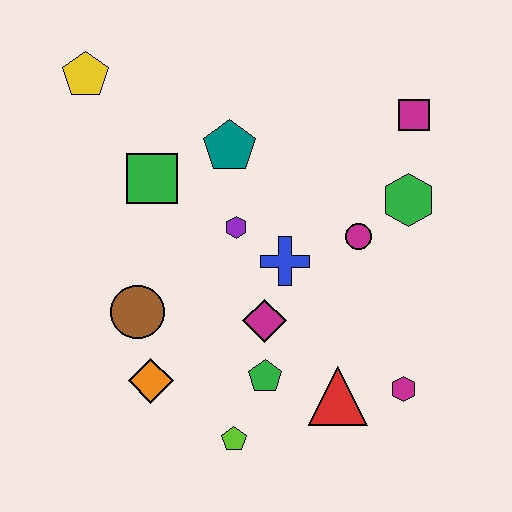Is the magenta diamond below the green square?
Yes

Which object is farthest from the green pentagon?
The yellow pentagon is farthest from the green pentagon.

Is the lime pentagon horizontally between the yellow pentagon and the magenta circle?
Yes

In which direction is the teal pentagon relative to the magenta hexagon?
The teal pentagon is above the magenta hexagon.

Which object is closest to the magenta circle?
The green hexagon is closest to the magenta circle.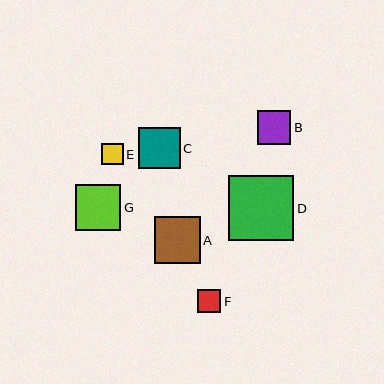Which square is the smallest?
Square E is the smallest with a size of approximately 22 pixels.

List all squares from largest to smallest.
From largest to smallest: D, A, G, C, B, F, E.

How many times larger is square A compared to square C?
Square A is approximately 1.1 times the size of square C.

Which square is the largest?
Square D is the largest with a size of approximately 66 pixels.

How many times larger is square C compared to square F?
Square C is approximately 1.8 times the size of square F.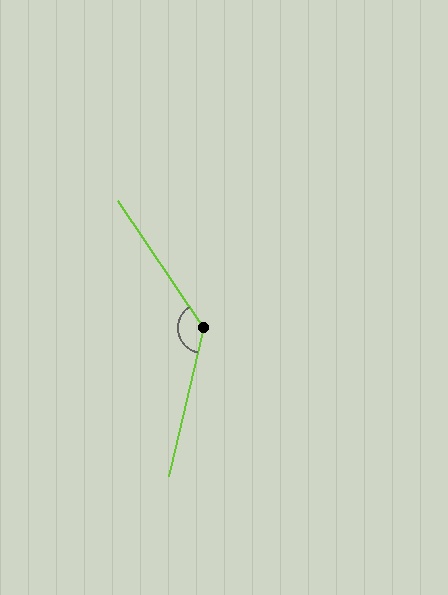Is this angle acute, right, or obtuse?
It is obtuse.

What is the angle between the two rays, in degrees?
Approximately 133 degrees.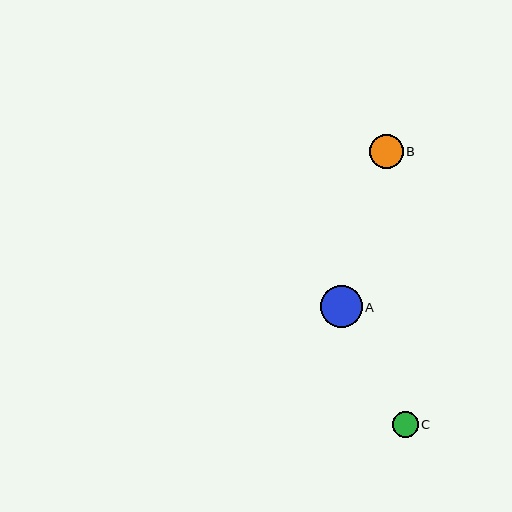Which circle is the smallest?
Circle C is the smallest with a size of approximately 26 pixels.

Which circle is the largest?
Circle A is the largest with a size of approximately 42 pixels.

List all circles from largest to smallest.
From largest to smallest: A, B, C.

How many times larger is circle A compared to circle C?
Circle A is approximately 1.6 times the size of circle C.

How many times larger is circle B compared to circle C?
Circle B is approximately 1.3 times the size of circle C.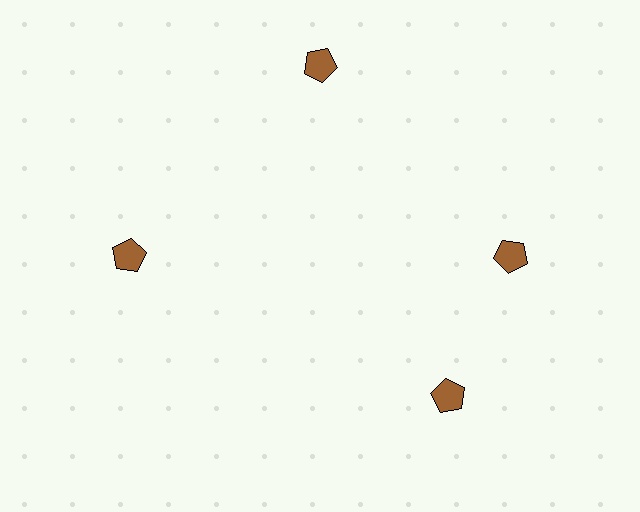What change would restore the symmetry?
The symmetry would be restored by rotating it back into even spacing with its neighbors so that all 4 pentagons sit at equal angles and equal distance from the center.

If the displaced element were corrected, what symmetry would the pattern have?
It would have 4-fold rotational symmetry — the pattern would map onto itself every 90 degrees.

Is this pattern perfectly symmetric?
No. The 4 brown pentagons are arranged in a ring, but one element near the 6 o'clock position is rotated out of alignment along the ring, breaking the 4-fold rotational symmetry.